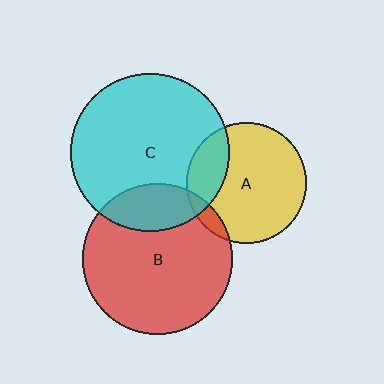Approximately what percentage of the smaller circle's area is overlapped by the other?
Approximately 20%.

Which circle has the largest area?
Circle C (cyan).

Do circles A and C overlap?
Yes.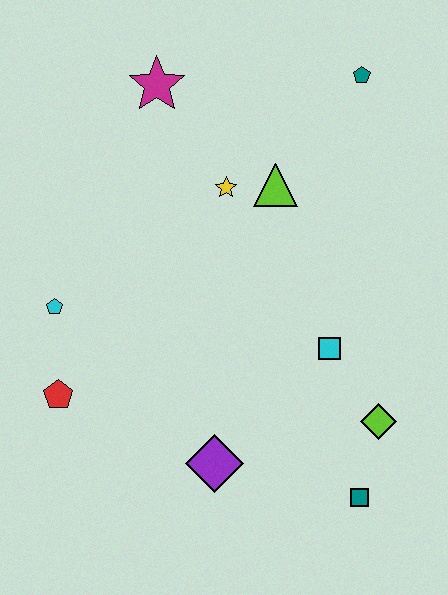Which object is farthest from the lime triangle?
The teal square is farthest from the lime triangle.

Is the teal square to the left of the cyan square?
No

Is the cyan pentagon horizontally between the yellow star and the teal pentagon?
No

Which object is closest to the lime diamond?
The teal square is closest to the lime diamond.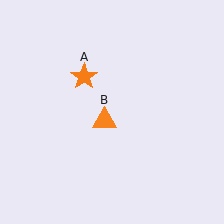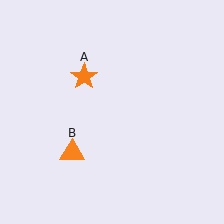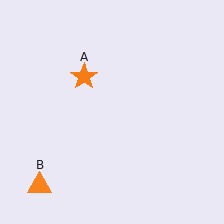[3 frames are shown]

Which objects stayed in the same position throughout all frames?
Orange star (object A) remained stationary.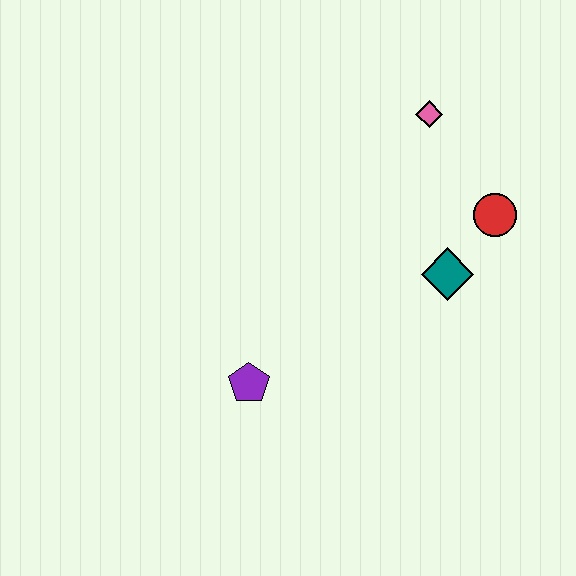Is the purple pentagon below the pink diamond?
Yes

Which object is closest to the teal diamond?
The red circle is closest to the teal diamond.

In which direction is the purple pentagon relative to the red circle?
The purple pentagon is to the left of the red circle.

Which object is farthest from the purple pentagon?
The pink diamond is farthest from the purple pentagon.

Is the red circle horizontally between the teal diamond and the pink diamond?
No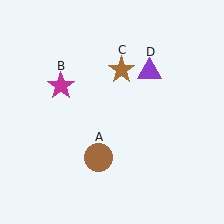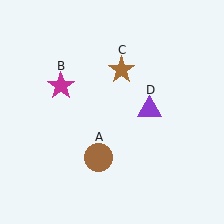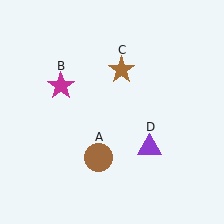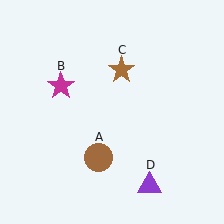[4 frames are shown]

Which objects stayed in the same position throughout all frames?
Brown circle (object A) and magenta star (object B) and brown star (object C) remained stationary.